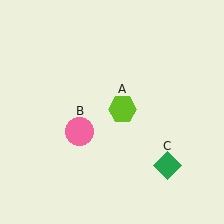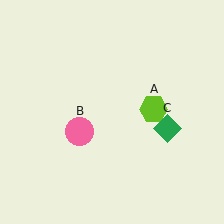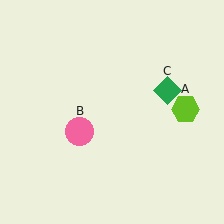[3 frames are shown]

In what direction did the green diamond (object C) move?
The green diamond (object C) moved up.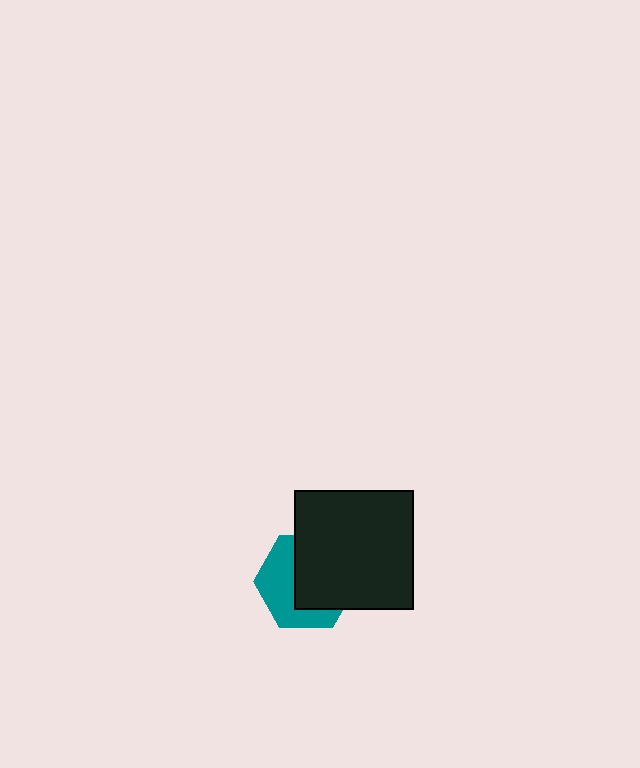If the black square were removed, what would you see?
You would see the complete teal hexagon.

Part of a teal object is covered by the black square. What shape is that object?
It is a hexagon.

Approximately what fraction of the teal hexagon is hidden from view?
Roughly 55% of the teal hexagon is hidden behind the black square.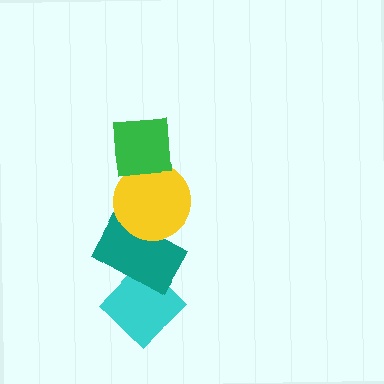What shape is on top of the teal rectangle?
The yellow circle is on top of the teal rectangle.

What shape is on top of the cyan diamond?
The teal rectangle is on top of the cyan diamond.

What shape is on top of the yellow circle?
The green square is on top of the yellow circle.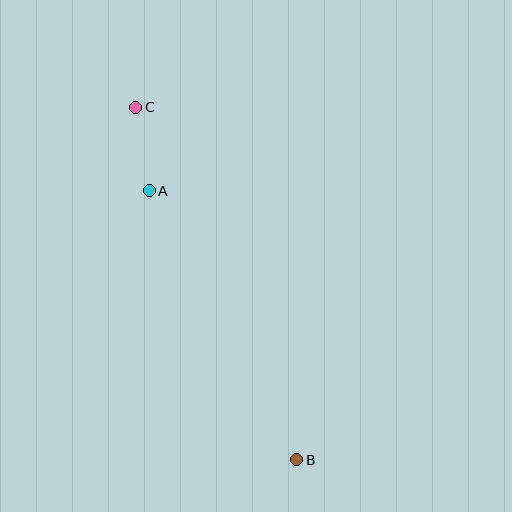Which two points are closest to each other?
Points A and C are closest to each other.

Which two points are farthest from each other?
Points B and C are farthest from each other.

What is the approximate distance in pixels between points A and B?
The distance between A and B is approximately 307 pixels.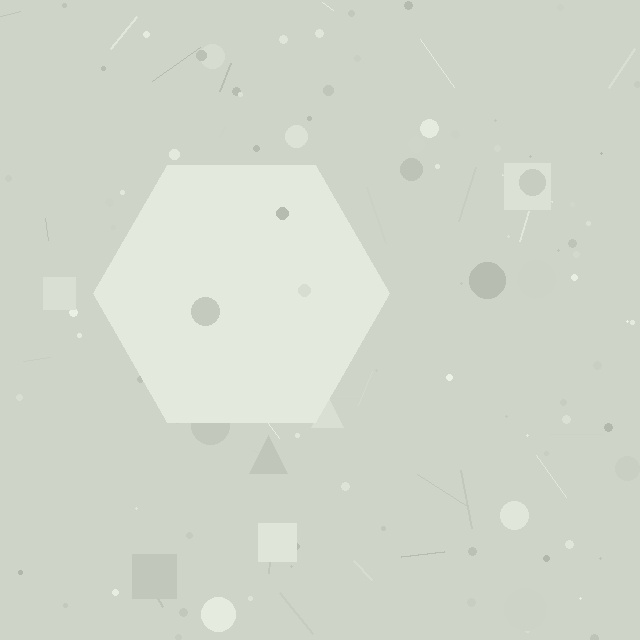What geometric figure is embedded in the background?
A hexagon is embedded in the background.